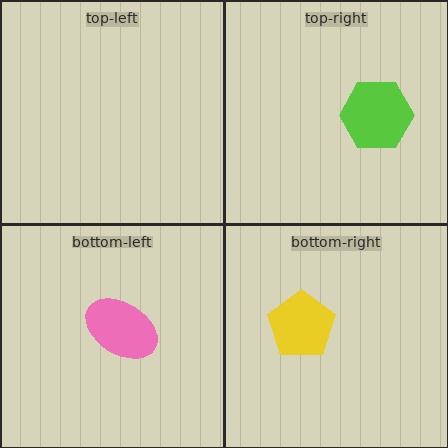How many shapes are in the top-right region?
1.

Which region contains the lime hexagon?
The top-right region.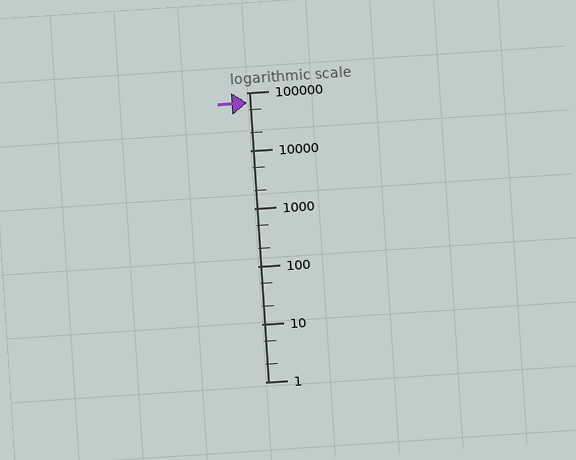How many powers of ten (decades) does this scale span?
The scale spans 5 decades, from 1 to 100000.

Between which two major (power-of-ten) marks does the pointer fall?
The pointer is between 10000 and 100000.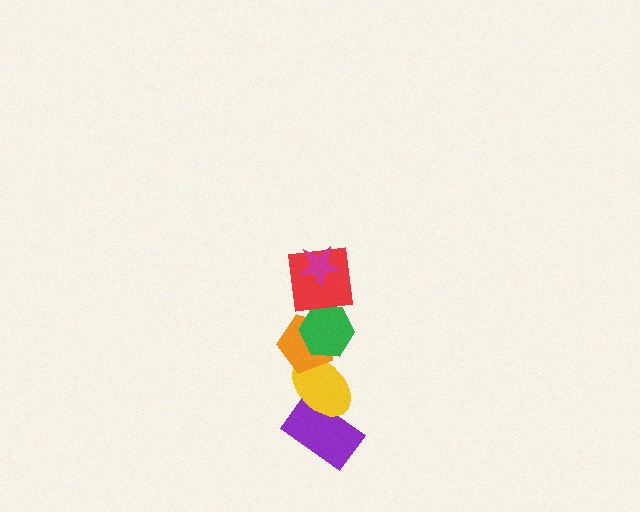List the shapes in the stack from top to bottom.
From top to bottom: the magenta star, the red square, the green hexagon, the orange pentagon, the yellow ellipse, the purple rectangle.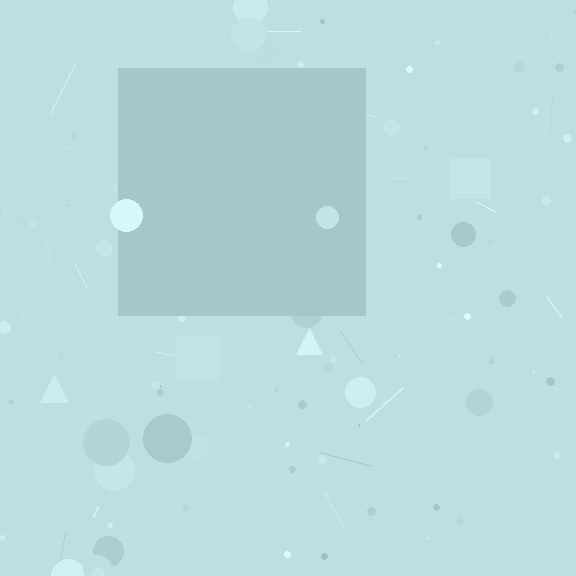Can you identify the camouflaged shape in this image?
The camouflaged shape is a square.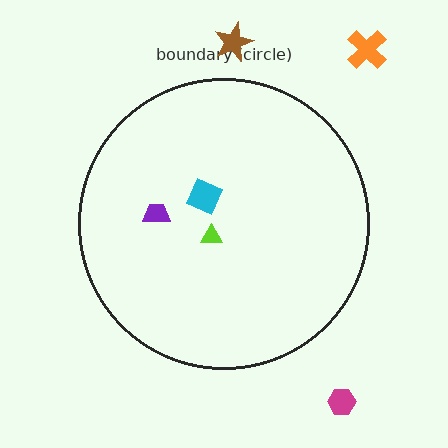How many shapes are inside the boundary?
3 inside, 3 outside.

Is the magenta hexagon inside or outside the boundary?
Outside.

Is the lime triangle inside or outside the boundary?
Inside.